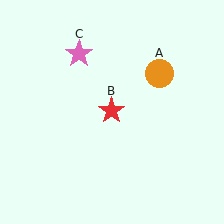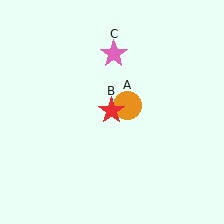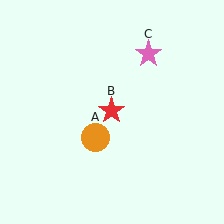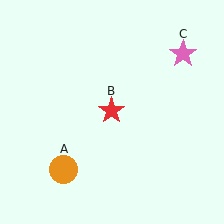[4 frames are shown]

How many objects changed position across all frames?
2 objects changed position: orange circle (object A), pink star (object C).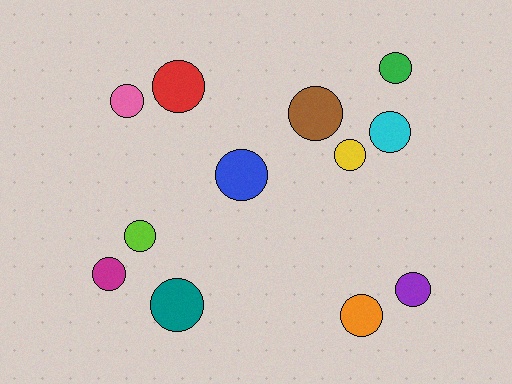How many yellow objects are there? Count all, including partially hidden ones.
There is 1 yellow object.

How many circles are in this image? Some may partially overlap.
There are 12 circles.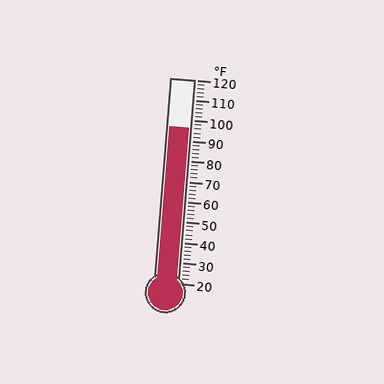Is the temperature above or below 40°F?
The temperature is above 40°F.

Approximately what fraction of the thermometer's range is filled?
The thermometer is filled to approximately 75% of its range.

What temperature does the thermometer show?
The thermometer shows approximately 96°F.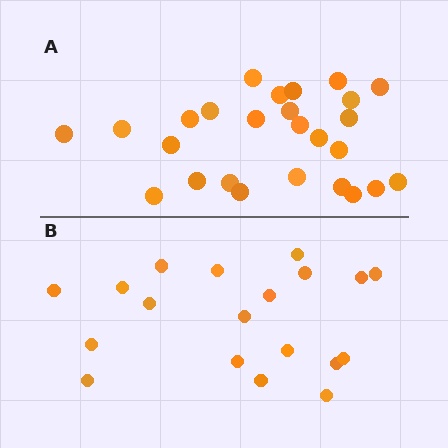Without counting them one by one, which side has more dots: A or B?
Region A (the top region) has more dots.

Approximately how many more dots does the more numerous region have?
Region A has roughly 8 or so more dots than region B.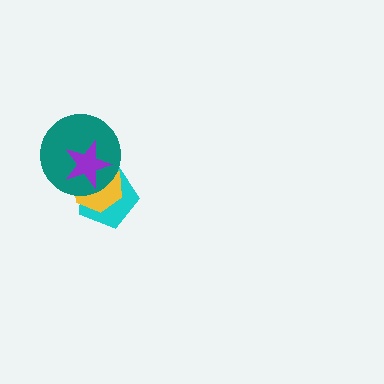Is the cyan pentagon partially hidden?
Yes, it is partially covered by another shape.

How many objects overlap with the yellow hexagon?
3 objects overlap with the yellow hexagon.